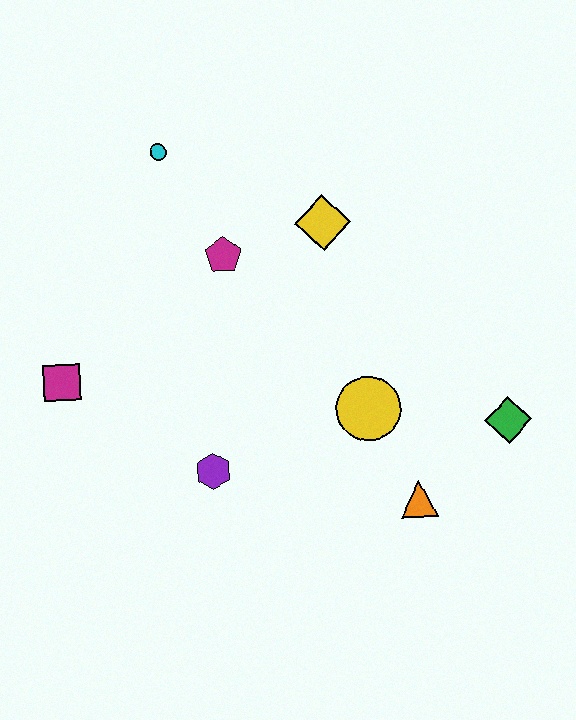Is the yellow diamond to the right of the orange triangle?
No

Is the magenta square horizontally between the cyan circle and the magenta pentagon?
No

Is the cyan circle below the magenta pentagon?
No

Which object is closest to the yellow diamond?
The magenta pentagon is closest to the yellow diamond.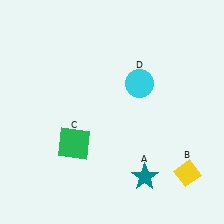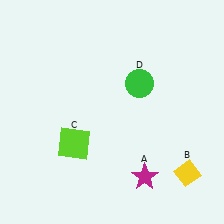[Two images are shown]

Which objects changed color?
A changed from teal to magenta. C changed from green to lime. D changed from cyan to green.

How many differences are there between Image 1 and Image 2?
There are 3 differences between the two images.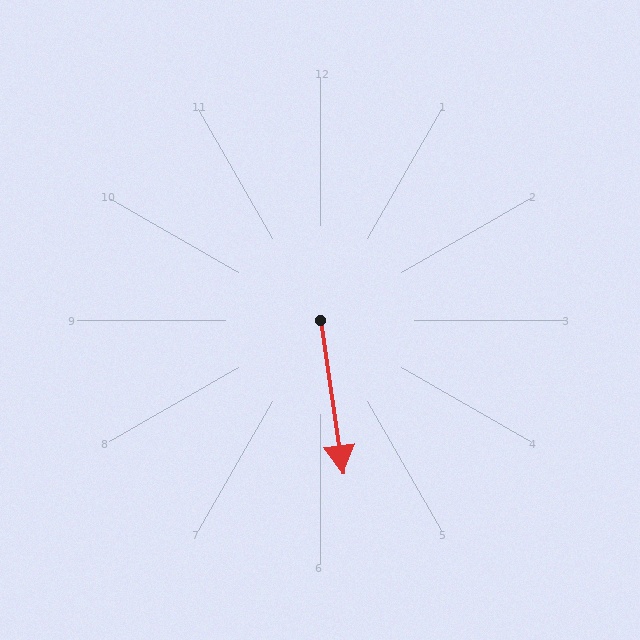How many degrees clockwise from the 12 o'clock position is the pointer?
Approximately 171 degrees.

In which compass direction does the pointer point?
South.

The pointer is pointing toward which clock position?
Roughly 6 o'clock.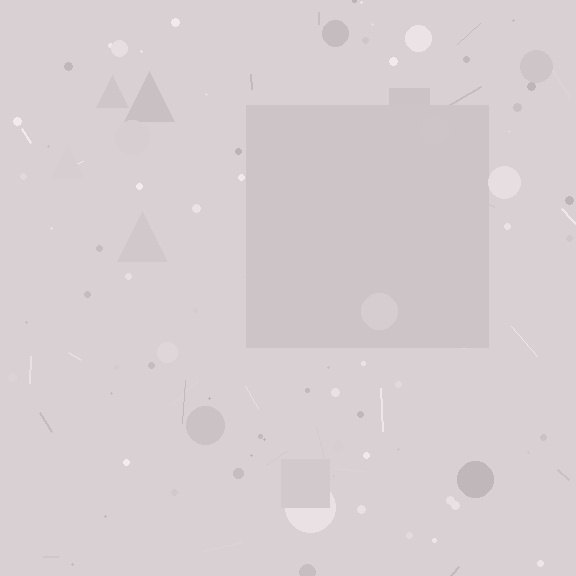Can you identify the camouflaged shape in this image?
The camouflaged shape is a square.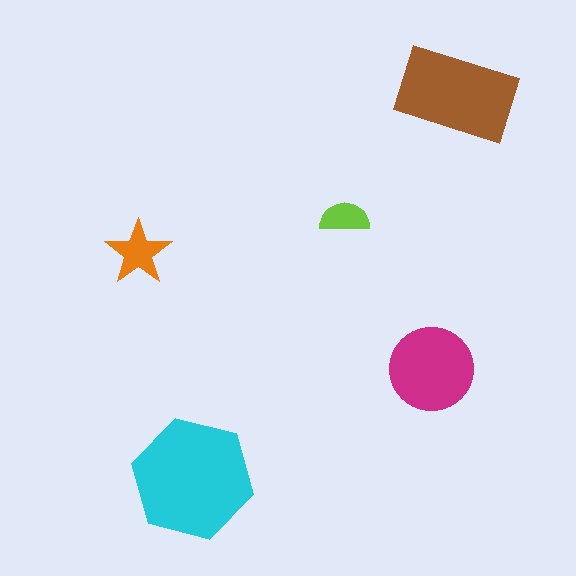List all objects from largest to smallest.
The cyan hexagon, the brown rectangle, the magenta circle, the orange star, the lime semicircle.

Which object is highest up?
The brown rectangle is topmost.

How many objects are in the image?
There are 5 objects in the image.